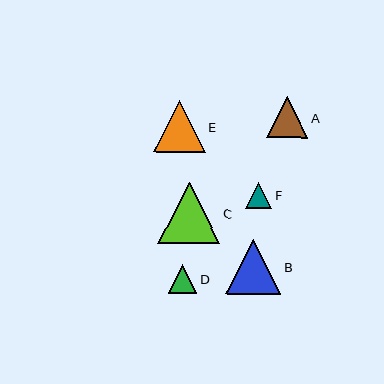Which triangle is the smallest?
Triangle F is the smallest with a size of approximately 26 pixels.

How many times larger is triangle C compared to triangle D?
Triangle C is approximately 2.2 times the size of triangle D.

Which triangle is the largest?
Triangle C is the largest with a size of approximately 62 pixels.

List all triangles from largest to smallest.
From largest to smallest: C, B, E, A, D, F.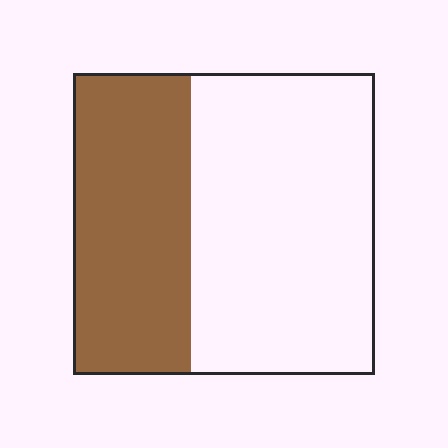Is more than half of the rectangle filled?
No.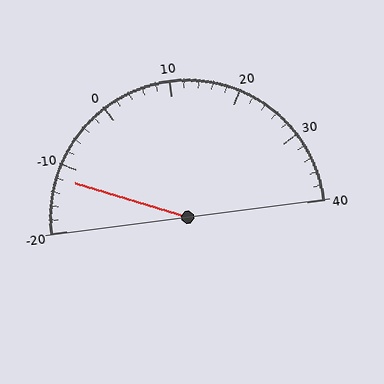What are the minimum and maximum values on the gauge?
The gauge ranges from -20 to 40.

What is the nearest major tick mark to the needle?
The nearest major tick mark is -10.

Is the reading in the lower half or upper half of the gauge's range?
The reading is in the lower half of the range (-20 to 40).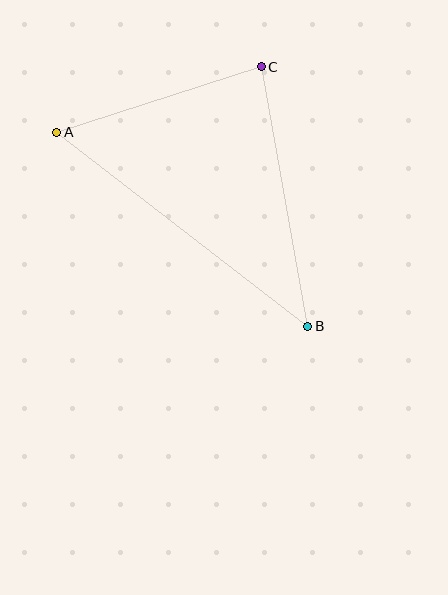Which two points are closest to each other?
Points A and C are closest to each other.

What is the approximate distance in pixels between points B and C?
The distance between B and C is approximately 264 pixels.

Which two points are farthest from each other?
Points A and B are farthest from each other.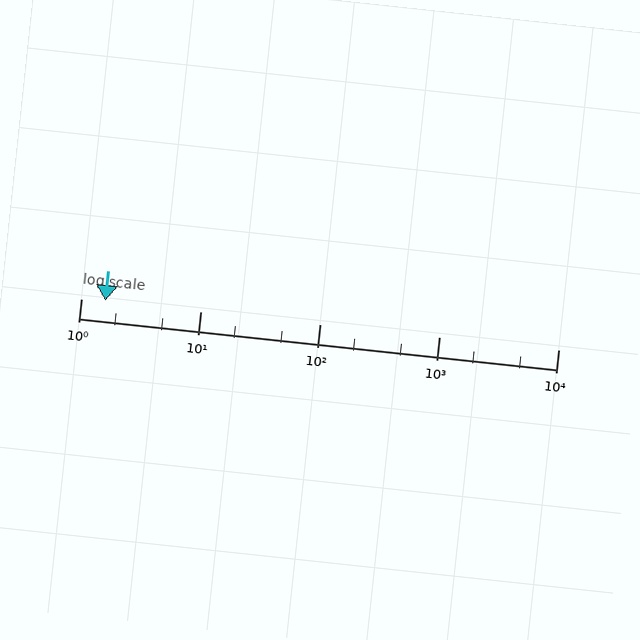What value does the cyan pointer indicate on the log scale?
The pointer indicates approximately 1.6.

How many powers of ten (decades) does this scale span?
The scale spans 4 decades, from 1 to 10000.